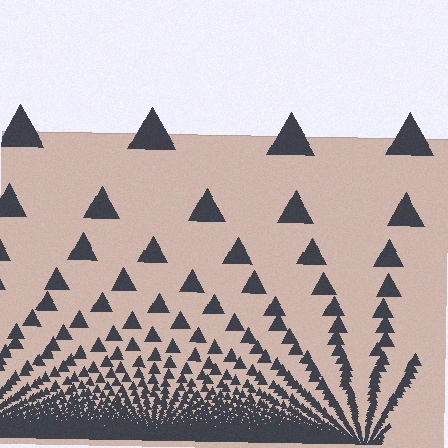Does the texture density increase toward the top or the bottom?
Density increases toward the bottom.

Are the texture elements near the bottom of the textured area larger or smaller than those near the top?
Smaller. The gradient is inverted — elements near the bottom are smaller and denser.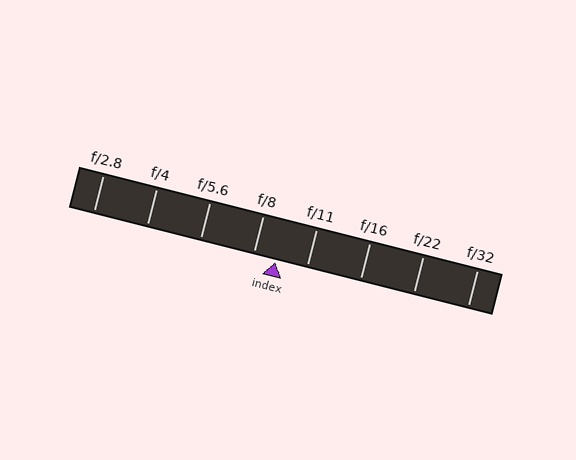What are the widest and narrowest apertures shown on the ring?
The widest aperture shown is f/2.8 and the narrowest is f/32.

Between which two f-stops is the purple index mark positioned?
The index mark is between f/8 and f/11.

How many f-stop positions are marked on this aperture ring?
There are 8 f-stop positions marked.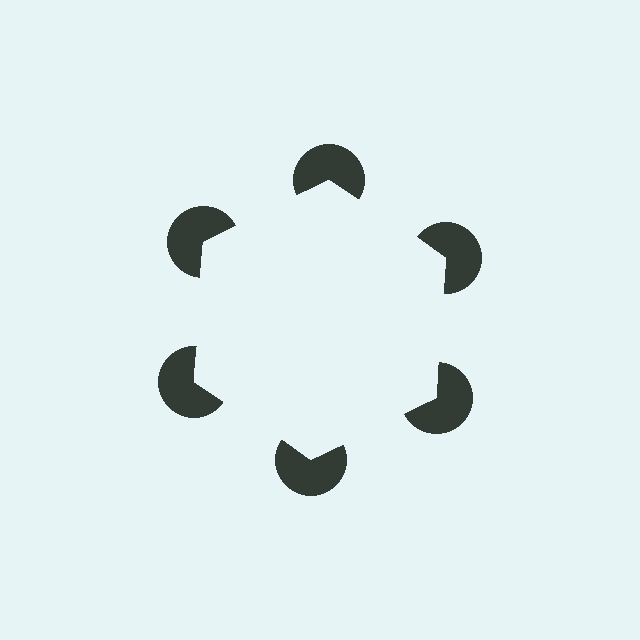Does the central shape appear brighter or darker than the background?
It typically appears slightly brighter than the background, even though no actual brightness change is drawn.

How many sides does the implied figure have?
6 sides.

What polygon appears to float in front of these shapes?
An illusory hexagon — its edges are inferred from the aligned wedge cuts in the pac-man discs, not physically drawn.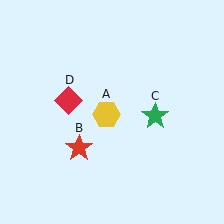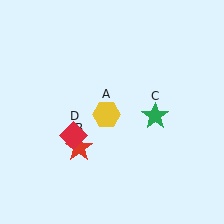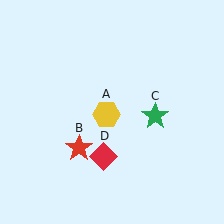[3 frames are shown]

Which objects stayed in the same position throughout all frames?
Yellow hexagon (object A) and red star (object B) and green star (object C) remained stationary.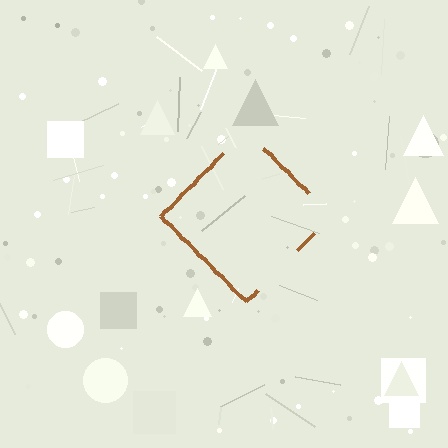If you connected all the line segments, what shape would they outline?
They would outline a diamond.